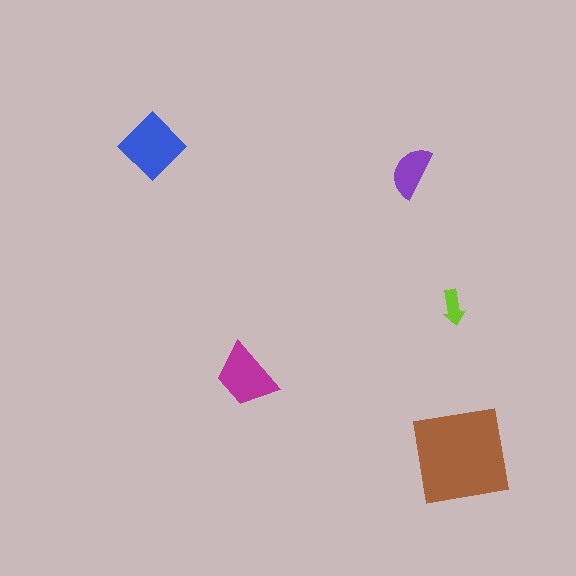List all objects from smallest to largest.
The lime arrow, the purple semicircle, the magenta trapezoid, the blue diamond, the brown square.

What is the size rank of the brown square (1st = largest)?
1st.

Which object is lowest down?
The brown square is bottommost.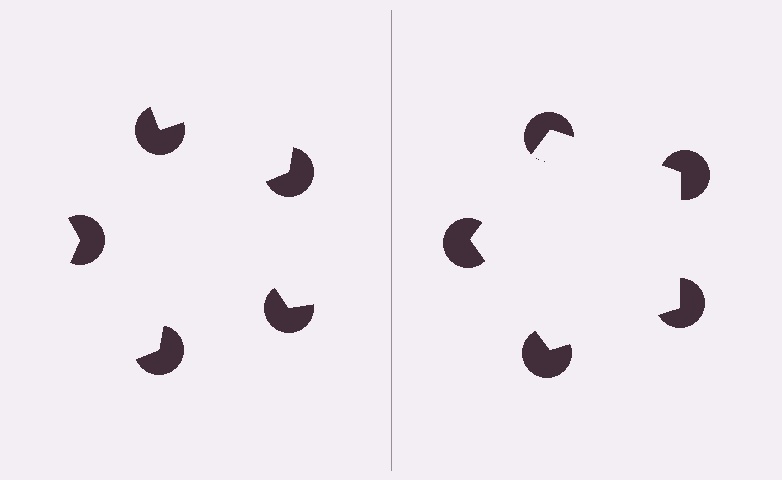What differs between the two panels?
The pac-man discs are positioned identically on both sides; only the wedge orientations differ. On the right they align to a pentagon; on the left they are misaligned.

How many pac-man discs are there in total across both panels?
10 — 5 on each side.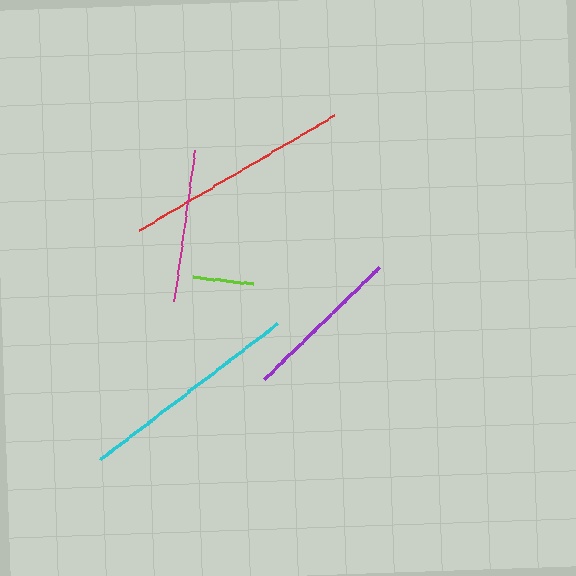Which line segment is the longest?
The red line is the longest at approximately 227 pixels.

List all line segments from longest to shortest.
From longest to shortest: red, cyan, purple, magenta, lime.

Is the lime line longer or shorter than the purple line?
The purple line is longer than the lime line.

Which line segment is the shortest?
The lime line is the shortest at approximately 61 pixels.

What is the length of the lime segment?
The lime segment is approximately 61 pixels long.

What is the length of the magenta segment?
The magenta segment is approximately 151 pixels long.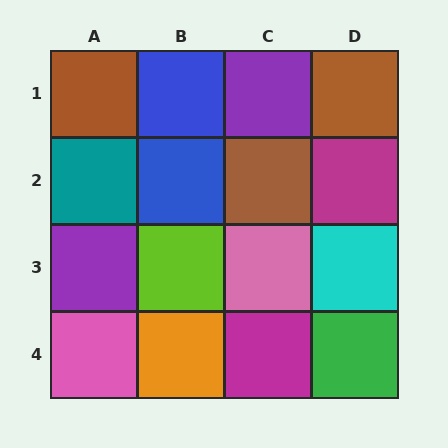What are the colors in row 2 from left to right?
Teal, blue, brown, magenta.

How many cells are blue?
2 cells are blue.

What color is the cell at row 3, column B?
Lime.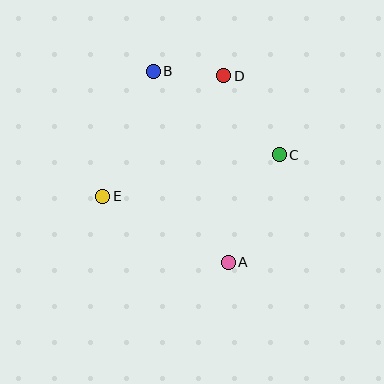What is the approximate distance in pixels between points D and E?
The distance between D and E is approximately 171 pixels.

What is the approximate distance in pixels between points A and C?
The distance between A and C is approximately 119 pixels.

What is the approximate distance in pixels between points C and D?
The distance between C and D is approximately 96 pixels.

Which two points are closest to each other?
Points B and D are closest to each other.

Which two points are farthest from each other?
Points A and B are farthest from each other.